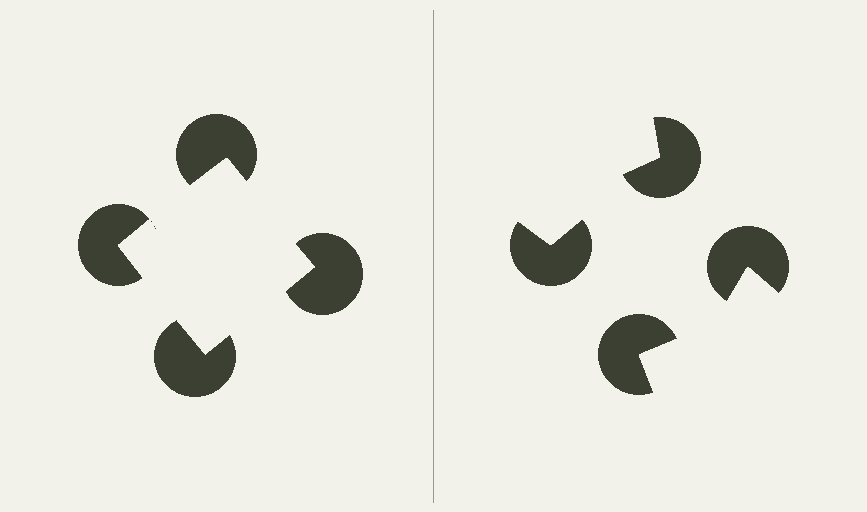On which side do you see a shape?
An illusory square appears on the left side. On the right side the wedge cuts are rotated, so no coherent shape forms.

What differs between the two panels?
The pac-man discs are positioned identically on both sides; only the wedge orientations differ. On the left they align to a square; on the right they are misaligned.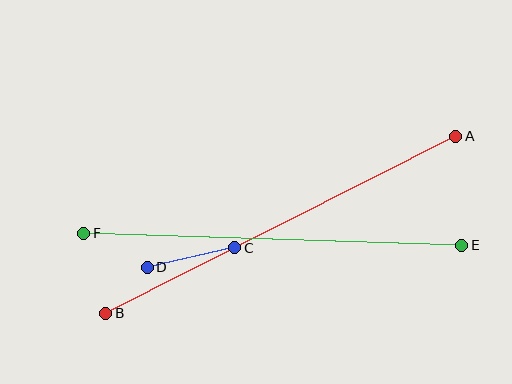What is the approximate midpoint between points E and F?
The midpoint is at approximately (273, 239) pixels.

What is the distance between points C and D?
The distance is approximately 90 pixels.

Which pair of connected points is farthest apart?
Points A and B are farthest apart.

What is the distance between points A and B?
The distance is approximately 392 pixels.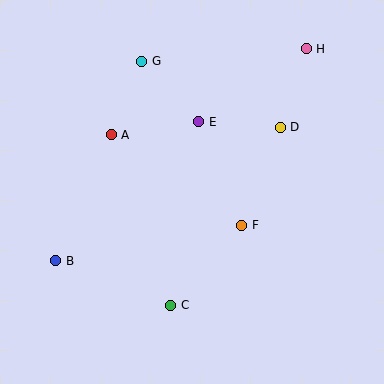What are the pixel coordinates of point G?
Point G is at (142, 61).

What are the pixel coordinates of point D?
Point D is at (280, 127).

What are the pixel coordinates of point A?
Point A is at (111, 135).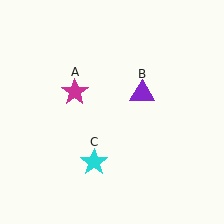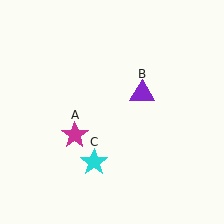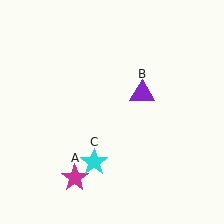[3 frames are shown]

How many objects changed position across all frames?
1 object changed position: magenta star (object A).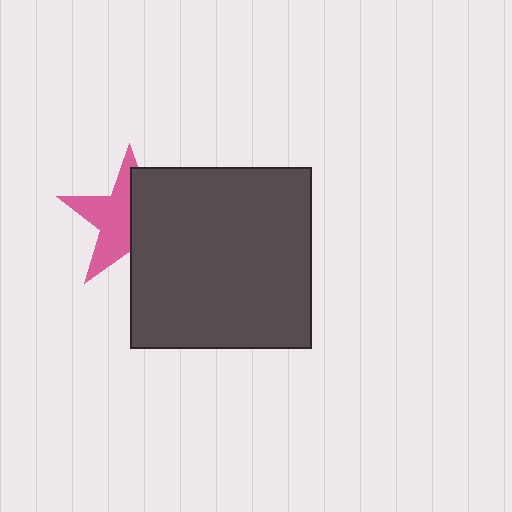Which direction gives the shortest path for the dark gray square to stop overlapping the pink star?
Moving right gives the shortest separation.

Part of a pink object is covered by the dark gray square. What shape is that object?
It is a star.